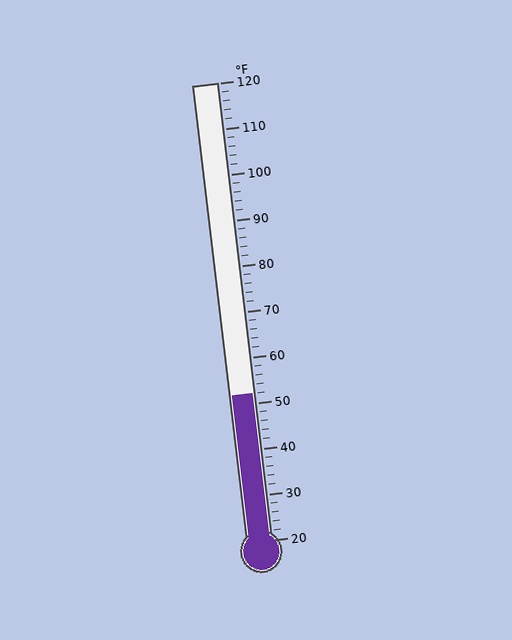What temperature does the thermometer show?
The thermometer shows approximately 52°F.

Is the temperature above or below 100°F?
The temperature is below 100°F.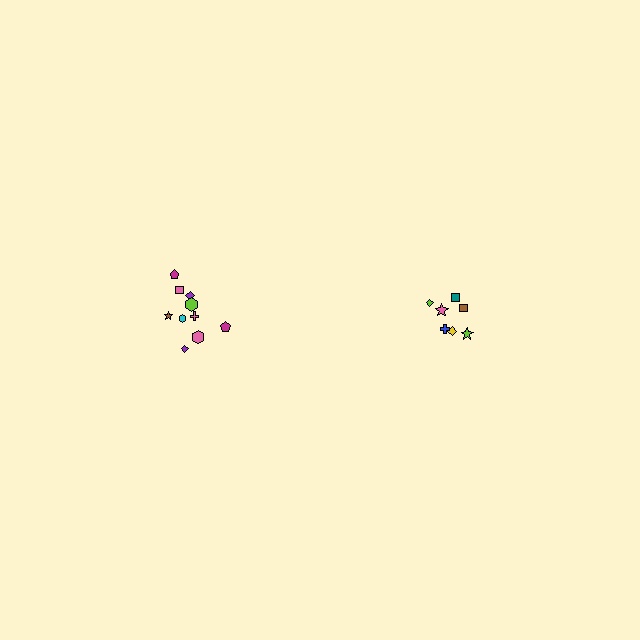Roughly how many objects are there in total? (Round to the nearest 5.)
Roughly 15 objects in total.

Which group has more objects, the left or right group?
The left group.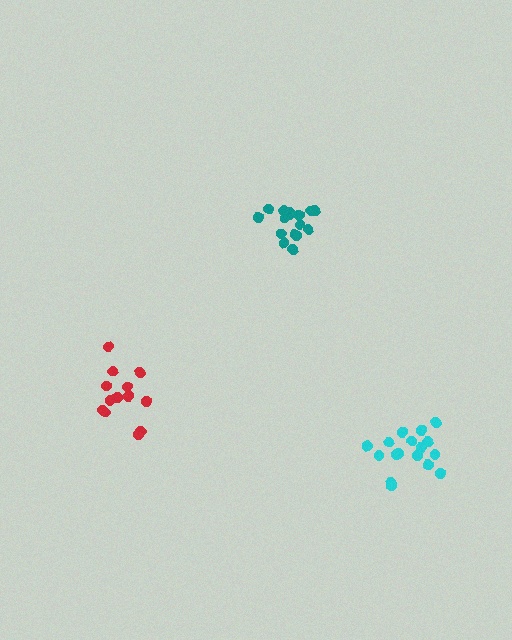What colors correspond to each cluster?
The clusters are colored: teal, red, cyan.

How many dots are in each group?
Group 1: 18 dots, Group 2: 13 dots, Group 3: 17 dots (48 total).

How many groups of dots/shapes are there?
There are 3 groups.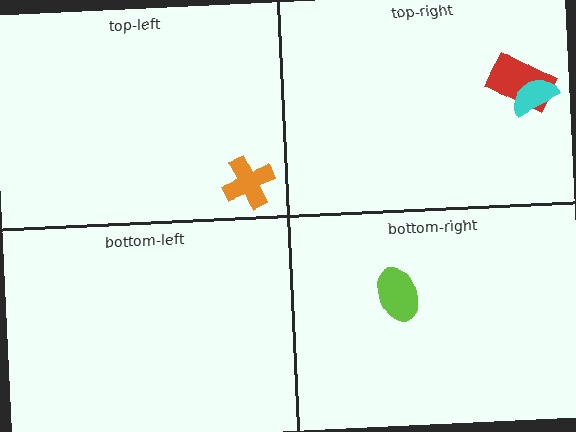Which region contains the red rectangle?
The top-right region.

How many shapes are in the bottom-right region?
1.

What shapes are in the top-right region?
The red rectangle, the cyan semicircle.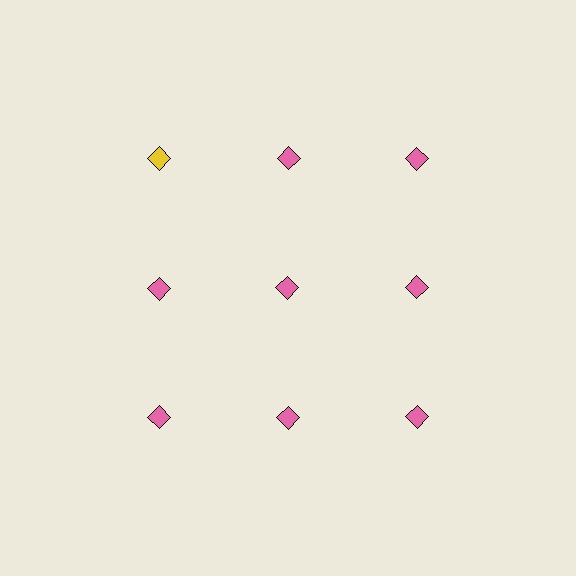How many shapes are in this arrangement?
There are 9 shapes arranged in a grid pattern.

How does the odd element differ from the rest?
It has a different color: yellow instead of pink.